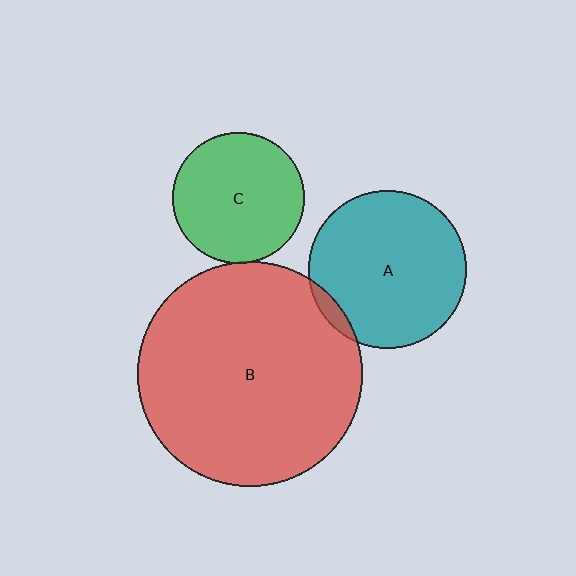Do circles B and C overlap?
Yes.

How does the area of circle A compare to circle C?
Approximately 1.4 times.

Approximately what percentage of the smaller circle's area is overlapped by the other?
Approximately 5%.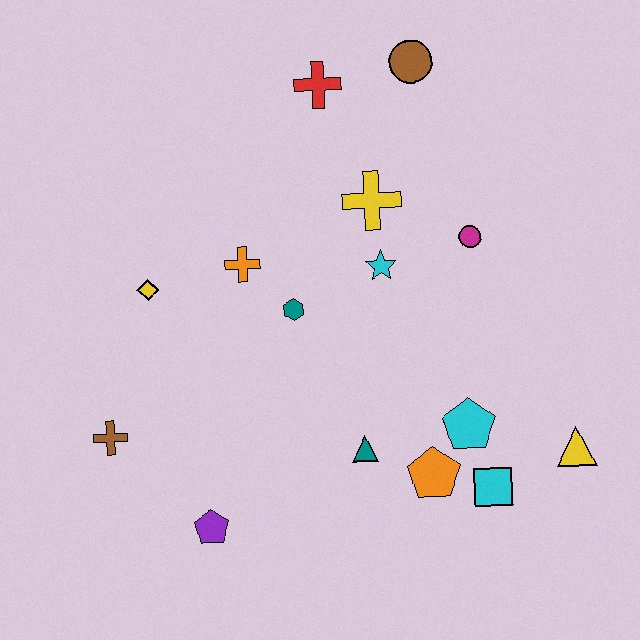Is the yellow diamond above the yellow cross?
No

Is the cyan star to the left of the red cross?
No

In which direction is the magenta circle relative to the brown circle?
The magenta circle is below the brown circle.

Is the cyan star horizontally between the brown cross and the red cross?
No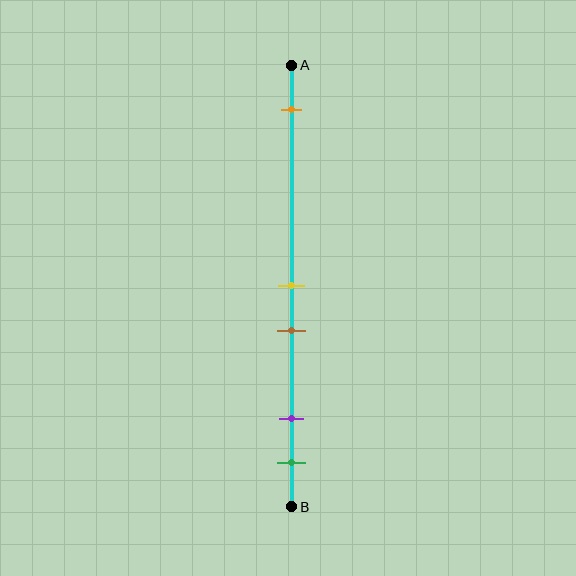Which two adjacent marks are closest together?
The yellow and brown marks are the closest adjacent pair.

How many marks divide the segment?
There are 5 marks dividing the segment.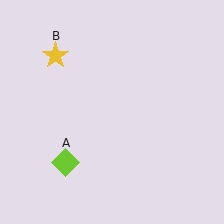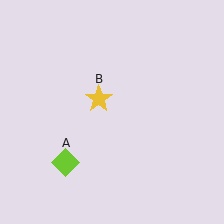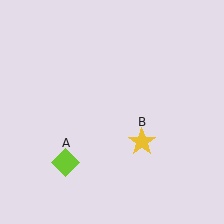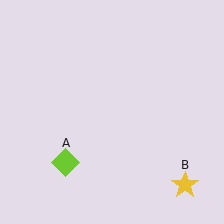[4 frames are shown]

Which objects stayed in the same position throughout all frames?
Lime diamond (object A) remained stationary.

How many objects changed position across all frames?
1 object changed position: yellow star (object B).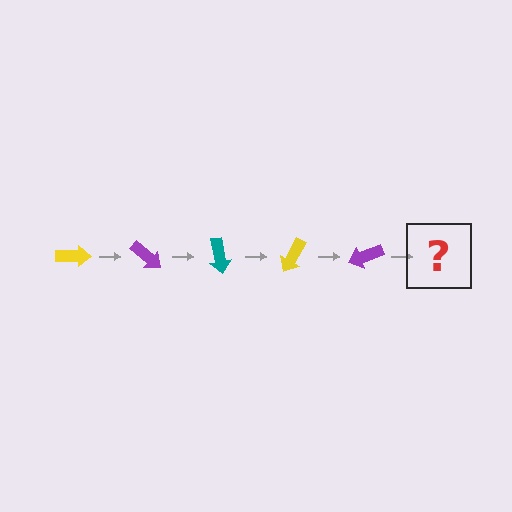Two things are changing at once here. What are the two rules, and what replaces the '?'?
The two rules are that it rotates 40 degrees each step and the color cycles through yellow, purple, and teal. The '?' should be a teal arrow, rotated 200 degrees from the start.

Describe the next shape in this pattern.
It should be a teal arrow, rotated 200 degrees from the start.